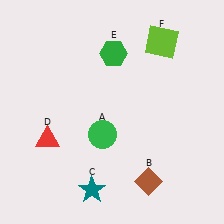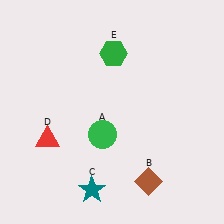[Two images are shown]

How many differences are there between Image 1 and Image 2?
There is 1 difference between the two images.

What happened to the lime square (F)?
The lime square (F) was removed in Image 2. It was in the top-right area of Image 1.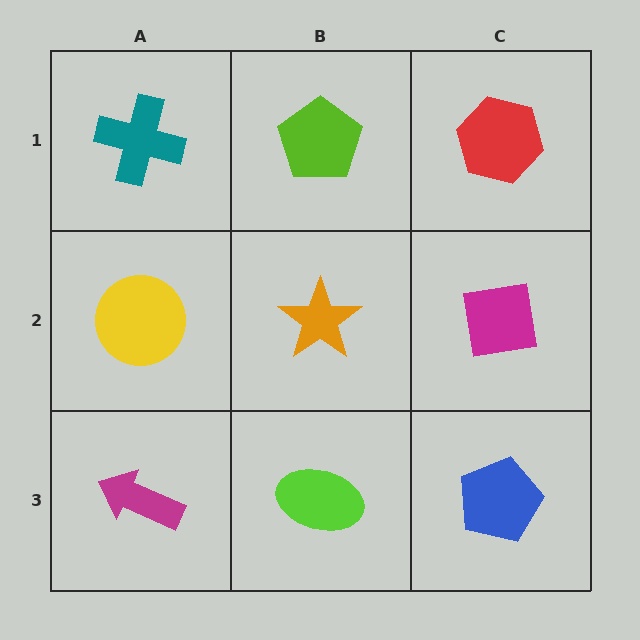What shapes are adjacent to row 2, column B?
A lime pentagon (row 1, column B), a lime ellipse (row 3, column B), a yellow circle (row 2, column A), a magenta square (row 2, column C).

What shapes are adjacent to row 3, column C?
A magenta square (row 2, column C), a lime ellipse (row 3, column B).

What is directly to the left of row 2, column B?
A yellow circle.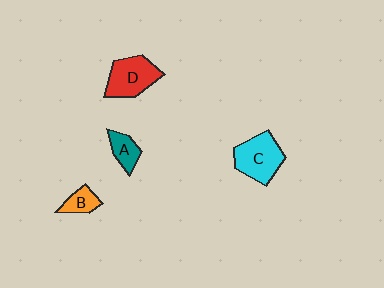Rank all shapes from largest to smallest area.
From largest to smallest: C (cyan), D (red), A (teal), B (orange).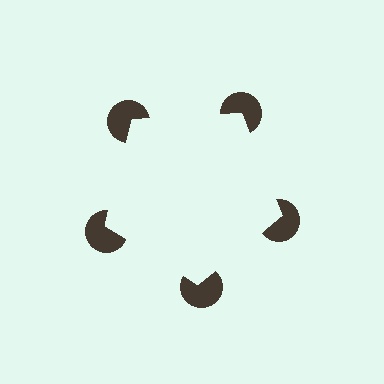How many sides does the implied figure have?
5 sides.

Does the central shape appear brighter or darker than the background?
It typically appears slightly brighter than the background, even though no actual brightness change is drawn.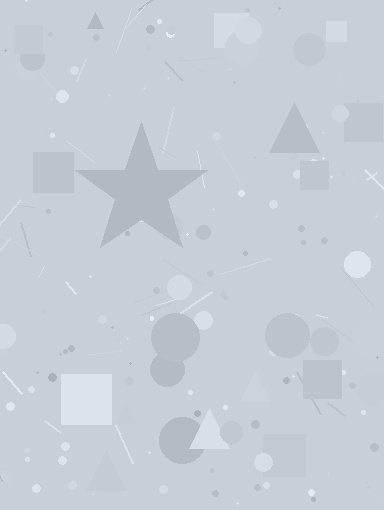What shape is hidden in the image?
A star is hidden in the image.